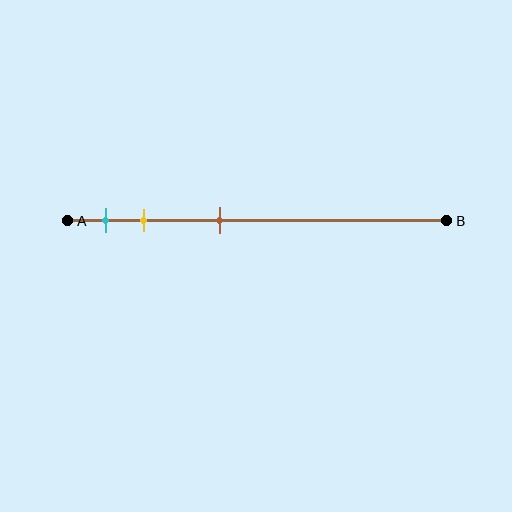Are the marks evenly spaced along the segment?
No, the marks are not evenly spaced.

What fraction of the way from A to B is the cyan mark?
The cyan mark is approximately 10% (0.1) of the way from A to B.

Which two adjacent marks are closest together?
The cyan and yellow marks are the closest adjacent pair.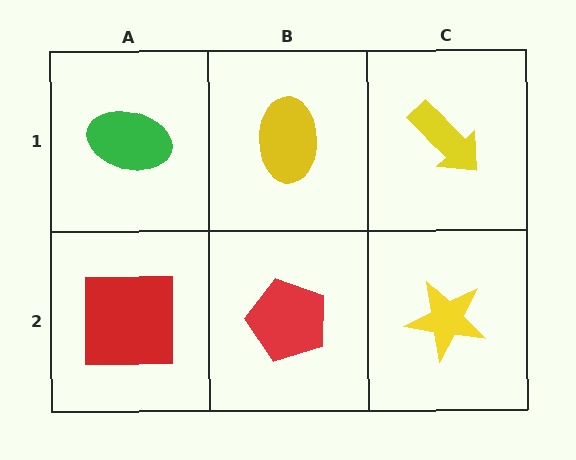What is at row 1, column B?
A yellow ellipse.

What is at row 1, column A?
A green ellipse.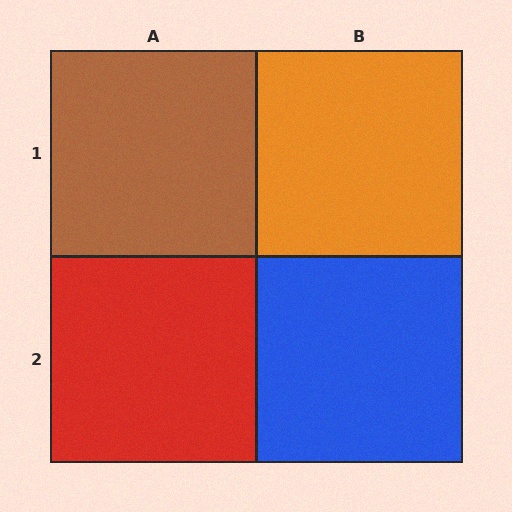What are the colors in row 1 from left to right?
Brown, orange.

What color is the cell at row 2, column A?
Red.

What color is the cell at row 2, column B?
Blue.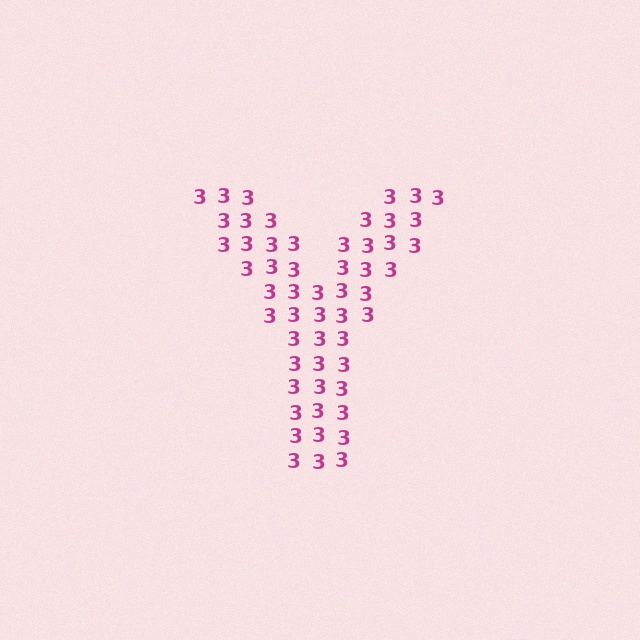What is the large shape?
The large shape is the letter Y.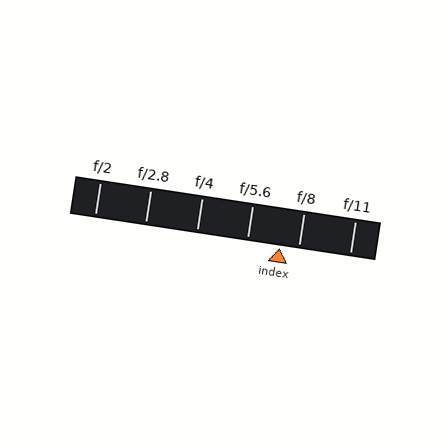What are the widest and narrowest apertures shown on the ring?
The widest aperture shown is f/2 and the narrowest is f/11.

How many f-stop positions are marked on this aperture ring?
There are 6 f-stop positions marked.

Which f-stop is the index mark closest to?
The index mark is closest to f/8.